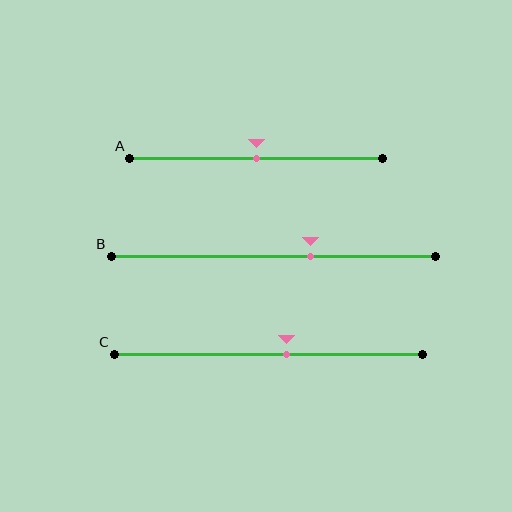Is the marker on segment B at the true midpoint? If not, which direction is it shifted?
No, the marker on segment B is shifted to the right by about 12% of the segment length.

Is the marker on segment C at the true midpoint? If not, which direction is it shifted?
No, the marker on segment C is shifted to the right by about 6% of the segment length.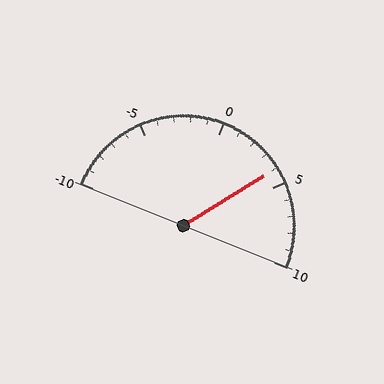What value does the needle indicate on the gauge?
The needle indicates approximately 4.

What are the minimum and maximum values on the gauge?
The gauge ranges from -10 to 10.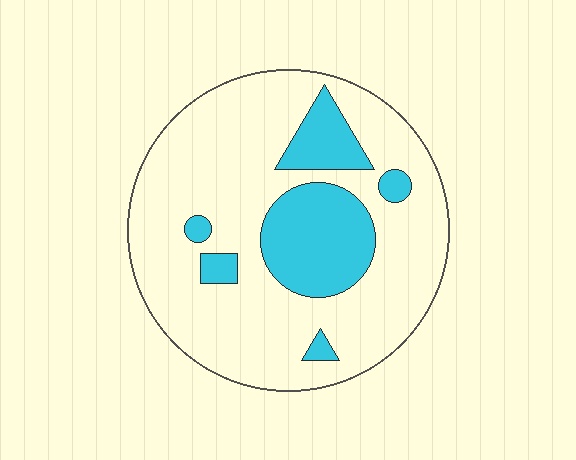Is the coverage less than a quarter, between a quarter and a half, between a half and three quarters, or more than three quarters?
Less than a quarter.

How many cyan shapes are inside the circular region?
6.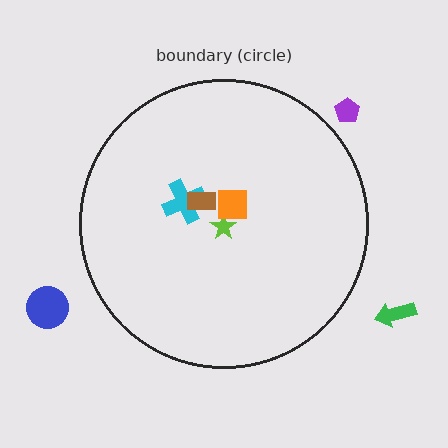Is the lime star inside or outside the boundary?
Inside.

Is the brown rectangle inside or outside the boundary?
Inside.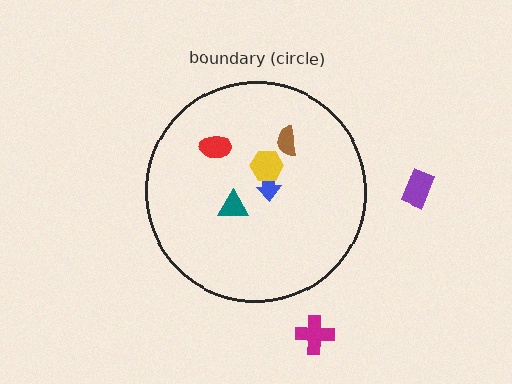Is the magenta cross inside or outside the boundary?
Outside.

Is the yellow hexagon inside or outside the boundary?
Inside.